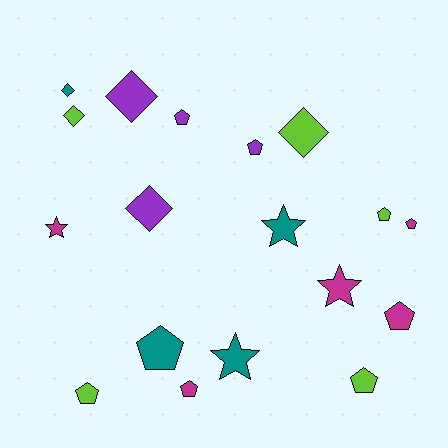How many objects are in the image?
There are 18 objects.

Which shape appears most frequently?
Pentagon, with 9 objects.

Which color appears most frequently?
Magenta, with 5 objects.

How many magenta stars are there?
There are 2 magenta stars.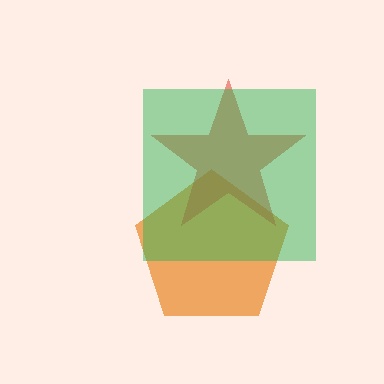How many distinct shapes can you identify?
There are 3 distinct shapes: an orange pentagon, a red star, a green square.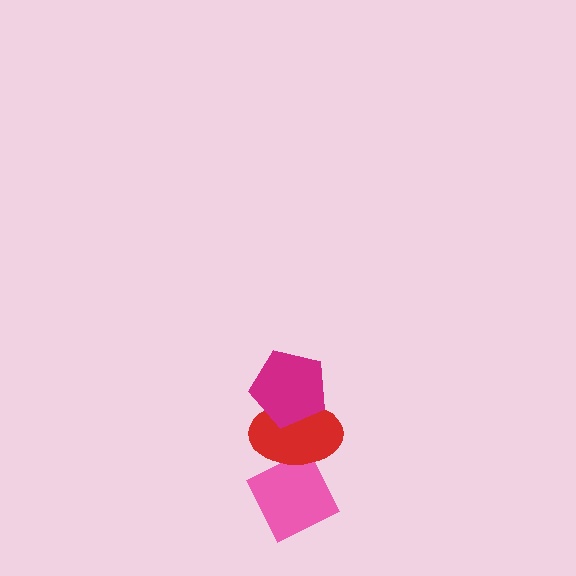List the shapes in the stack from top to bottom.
From top to bottom: the magenta pentagon, the red ellipse, the pink diamond.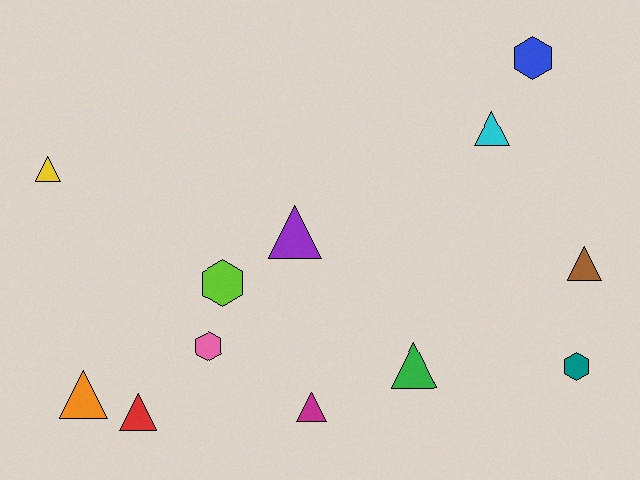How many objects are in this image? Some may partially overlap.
There are 12 objects.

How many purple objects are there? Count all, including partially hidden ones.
There is 1 purple object.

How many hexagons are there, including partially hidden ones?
There are 4 hexagons.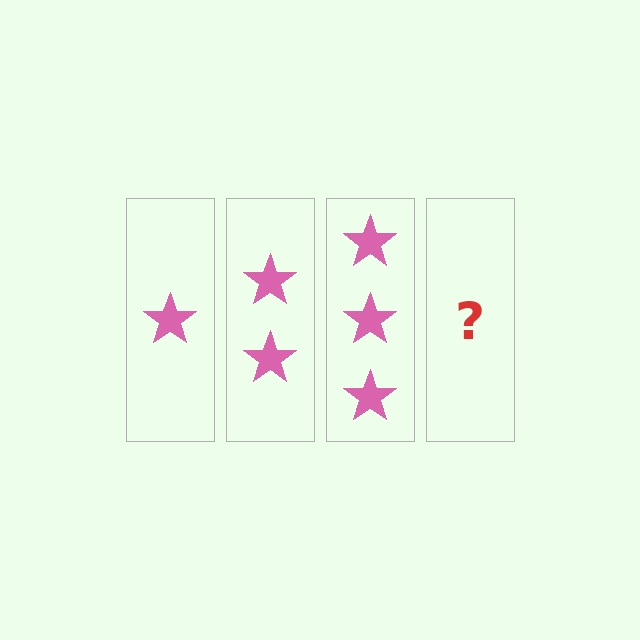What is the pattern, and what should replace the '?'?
The pattern is that each step adds one more star. The '?' should be 4 stars.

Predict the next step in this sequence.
The next step is 4 stars.